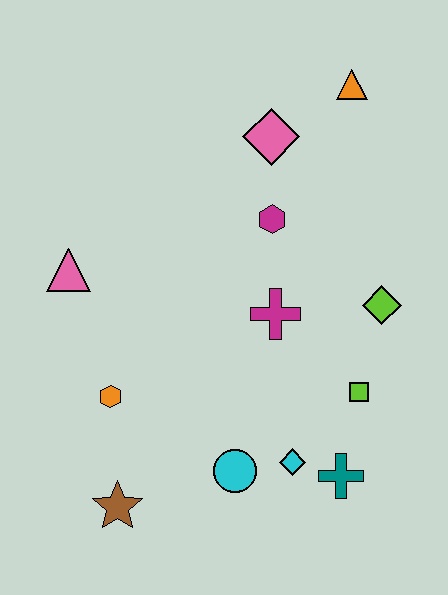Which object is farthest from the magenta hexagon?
The brown star is farthest from the magenta hexagon.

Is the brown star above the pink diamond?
No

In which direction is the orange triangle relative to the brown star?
The orange triangle is above the brown star.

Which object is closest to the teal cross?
The cyan diamond is closest to the teal cross.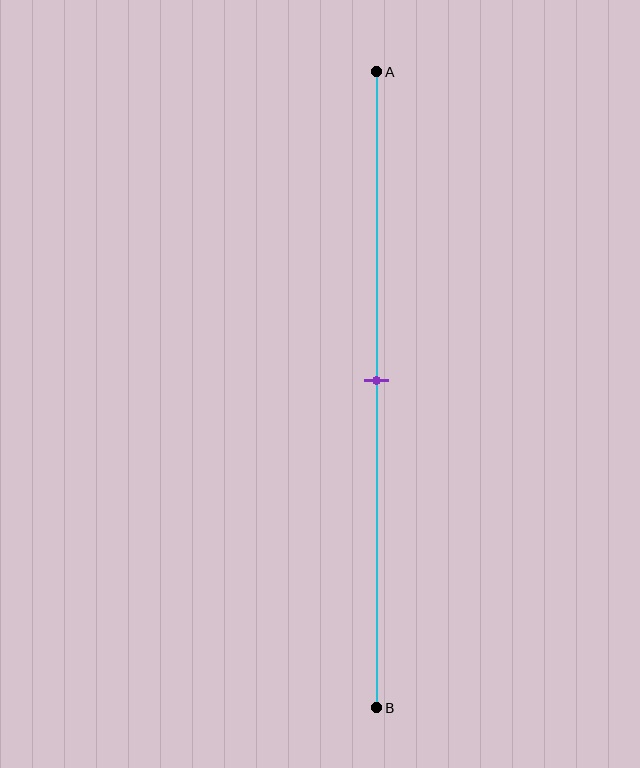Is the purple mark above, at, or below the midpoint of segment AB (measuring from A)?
The purple mark is approximately at the midpoint of segment AB.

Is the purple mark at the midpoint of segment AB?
Yes, the mark is approximately at the midpoint.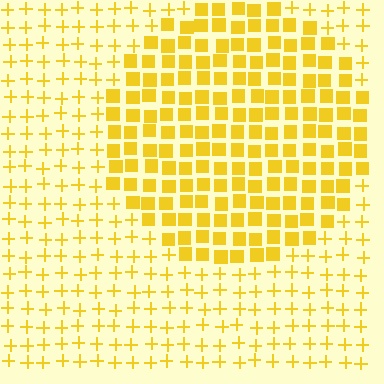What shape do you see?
I see a circle.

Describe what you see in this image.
The image is filled with small yellow elements arranged in a uniform grid. A circle-shaped region contains squares, while the surrounding area contains plus signs. The boundary is defined purely by the change in element shape.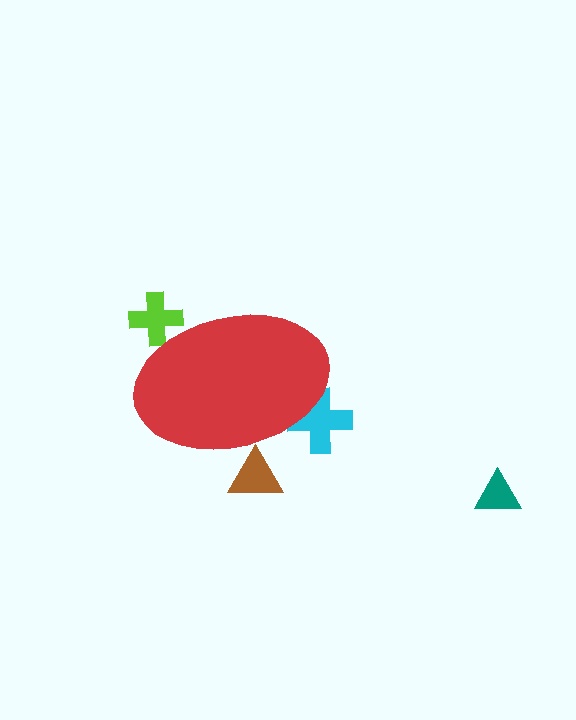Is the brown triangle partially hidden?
Yes, the brown triangle is partially hidden behind the red ellipse.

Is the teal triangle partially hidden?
No, the teal triangle is fully visible.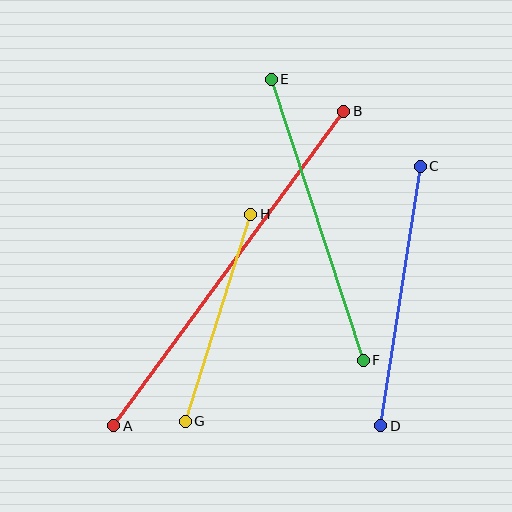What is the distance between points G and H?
The distance is approximately 217 pixels.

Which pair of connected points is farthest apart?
Points A and B are farthest apart.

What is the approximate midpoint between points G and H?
The midpoint is at approximately (218, 318) pixels.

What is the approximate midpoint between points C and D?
The midpoint is at approximately (401, 296) pixels.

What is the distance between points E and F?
The distance is approximately 296 pixels.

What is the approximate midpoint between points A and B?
The midpoint is at approximately (229, 268) pixels.